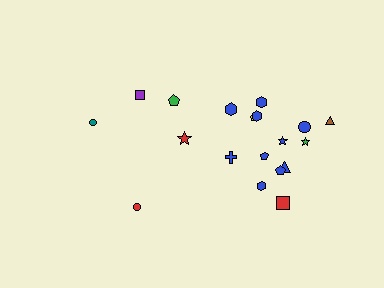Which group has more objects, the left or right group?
The right group.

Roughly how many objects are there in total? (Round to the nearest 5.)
Roughly 20 objects in total.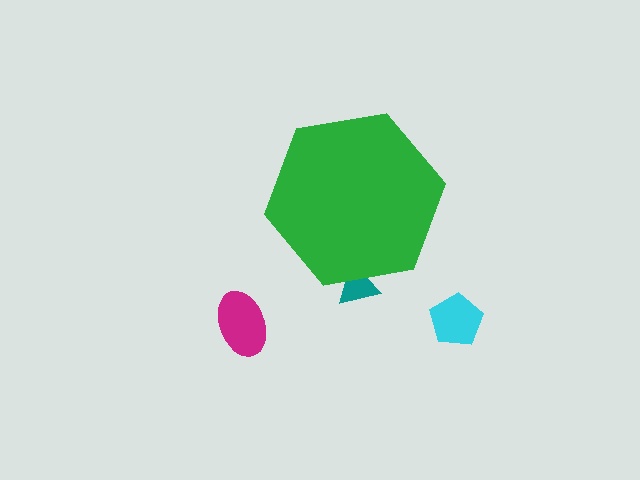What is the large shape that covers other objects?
A green hexagon.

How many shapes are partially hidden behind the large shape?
1 shape is partially hidden.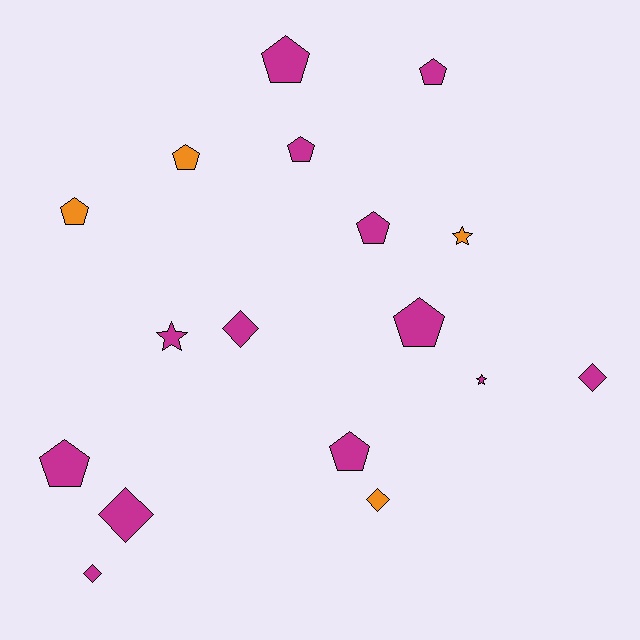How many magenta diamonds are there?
There are 4 magenta diamonds.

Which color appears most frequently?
Magenta, with 13 objects.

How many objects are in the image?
There are 17 objects.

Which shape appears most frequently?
Pentagon, with 9 objects.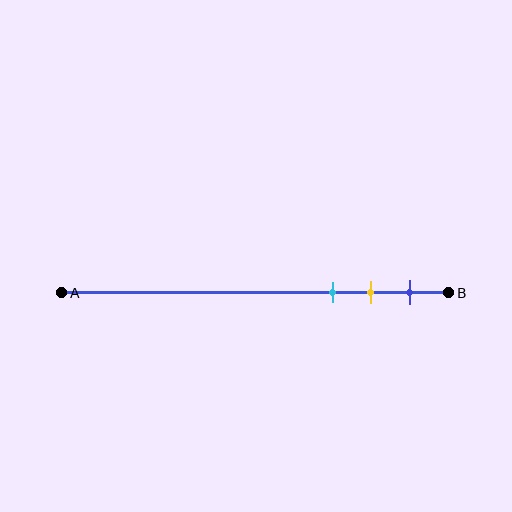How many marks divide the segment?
There are 3 marks dividing the segment.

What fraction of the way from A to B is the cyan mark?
The cyan mark is approximately 70% (0.7) of the way from A to B.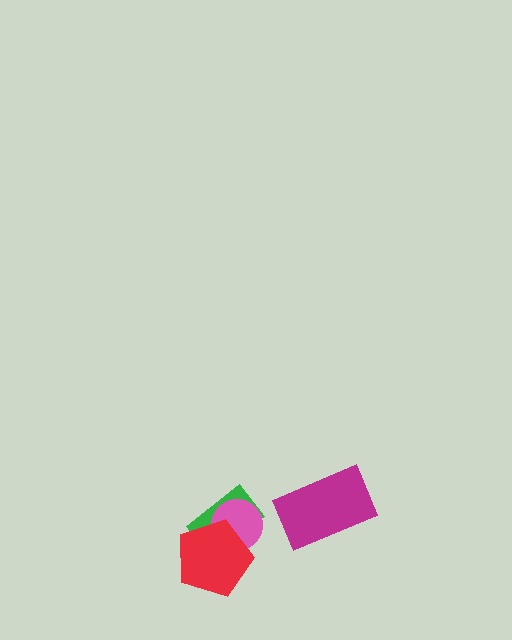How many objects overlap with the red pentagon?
2 objects overlap with the red pentagon.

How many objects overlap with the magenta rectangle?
0 objects overlap with the magenta rectangle.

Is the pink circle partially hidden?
Yes, it is partially covered by another shape.